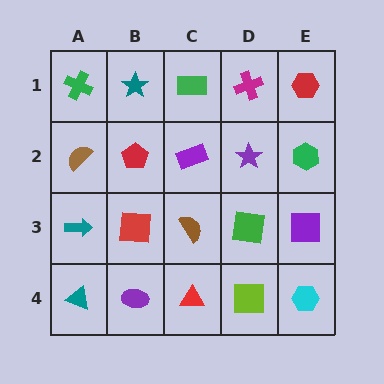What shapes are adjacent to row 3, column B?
A red pentagon (row 2, column B), a purple ellipse (row 4, column B), a teal arrow (row 3, column A), a brown semicircle (row 3, column C).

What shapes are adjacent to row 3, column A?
A brown semicircle (row 2, column A), a teal triangle (row 4, column A), a red square (row 3, column B).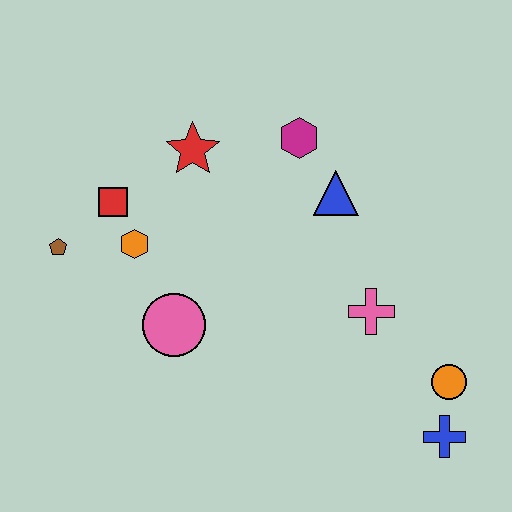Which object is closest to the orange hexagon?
The red square is closest to the orange hexagon.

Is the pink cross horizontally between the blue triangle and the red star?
No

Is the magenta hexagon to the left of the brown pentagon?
No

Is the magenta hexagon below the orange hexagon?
No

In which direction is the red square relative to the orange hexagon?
The red square is above the orange hexagon.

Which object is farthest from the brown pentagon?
The blue cross is farthest from the brown pentagon.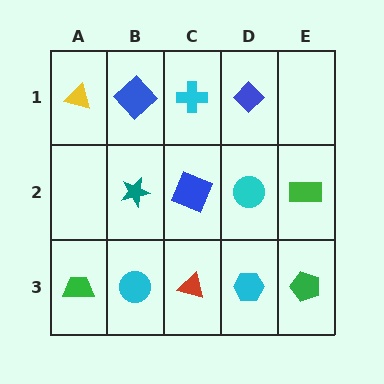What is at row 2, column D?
A cyan circle.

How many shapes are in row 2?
4 shapes.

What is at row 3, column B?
A cyan circle.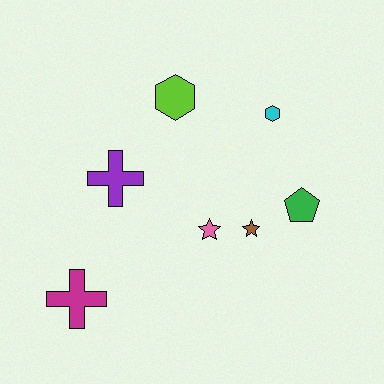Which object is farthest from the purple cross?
The green pentagon is farthest from the purple cross.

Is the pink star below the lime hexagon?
Yes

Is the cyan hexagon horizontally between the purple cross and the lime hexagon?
No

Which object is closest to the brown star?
The pink star is closest to the brown star.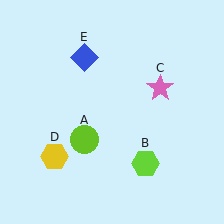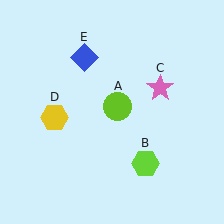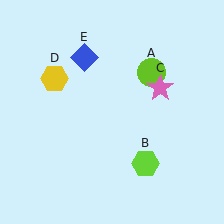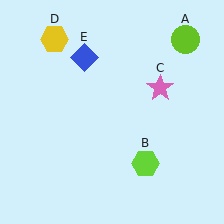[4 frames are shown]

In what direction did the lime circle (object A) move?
The lime circle (object A) moved up and to the right.